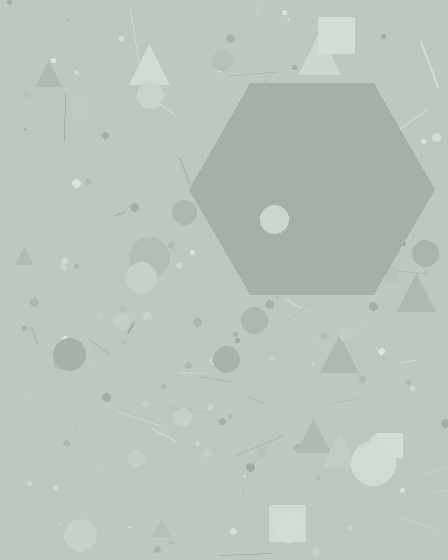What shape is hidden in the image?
A hexagon is hidden in the image.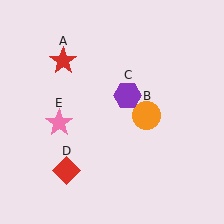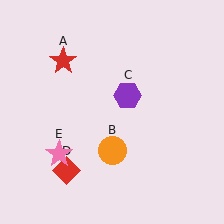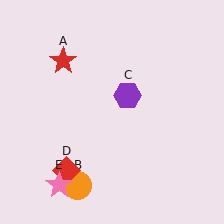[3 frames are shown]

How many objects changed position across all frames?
2 objects changed position: orange circle (object B), pink star (object E).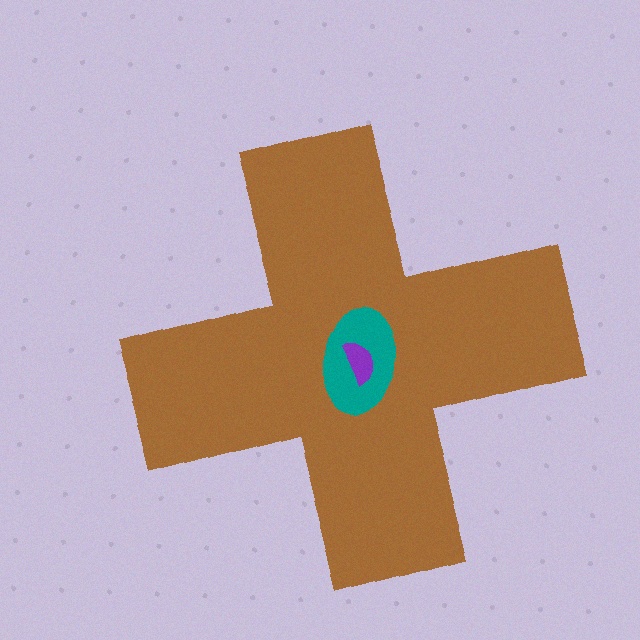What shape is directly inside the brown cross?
The teal ellipse.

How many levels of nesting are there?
3.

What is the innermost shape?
The purple semicircle.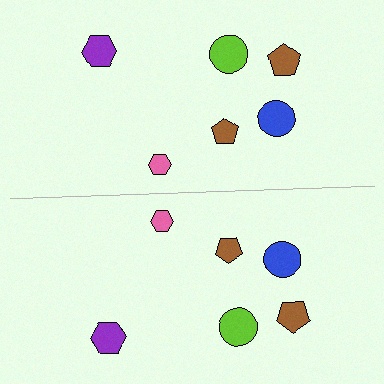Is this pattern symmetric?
Yes, this pattern has bilateral (reflection) symmetry.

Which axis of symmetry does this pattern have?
The pattern has a horizontal axis of symmetry running through the center of the image.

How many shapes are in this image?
There are 12 shapes in this image.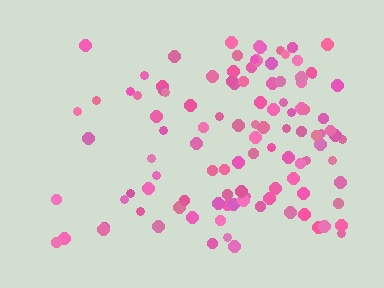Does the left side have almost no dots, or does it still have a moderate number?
Still a moderate number, just noticeably fewer than the right.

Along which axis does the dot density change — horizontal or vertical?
Horizontal.